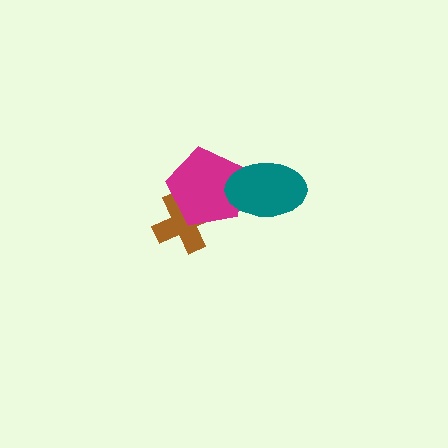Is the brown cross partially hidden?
Yes, it is partially covered by another shape.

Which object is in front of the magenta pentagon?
The teal ellipse is in front of the magenta pentagon.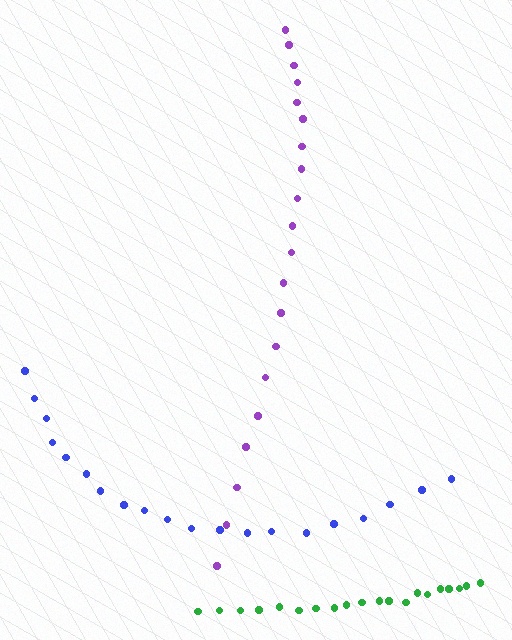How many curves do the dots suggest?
There are 3 distinct paths.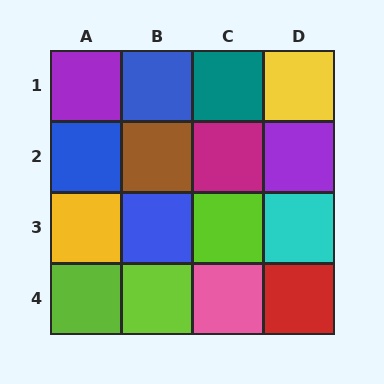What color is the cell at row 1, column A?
Purple.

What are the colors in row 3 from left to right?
Yellow, blue, lime, cyan.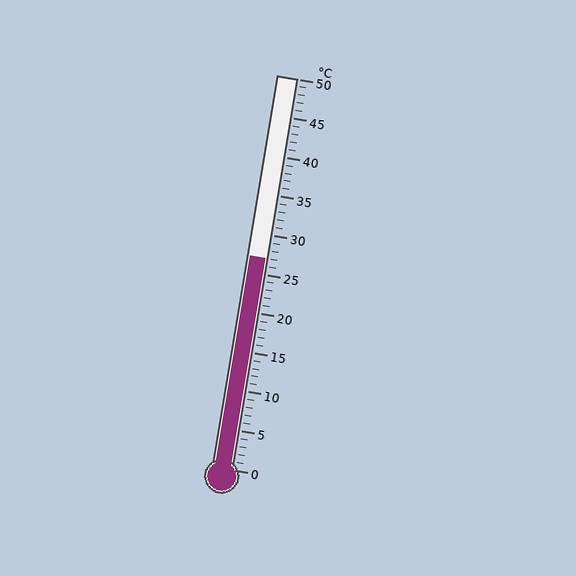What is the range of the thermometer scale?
The thermometer scale ranges from 0°C to 50°C.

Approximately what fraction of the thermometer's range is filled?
The thermometer is filled to approximately 55% of its range.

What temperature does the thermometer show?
The thermometer shows approximately 27°C.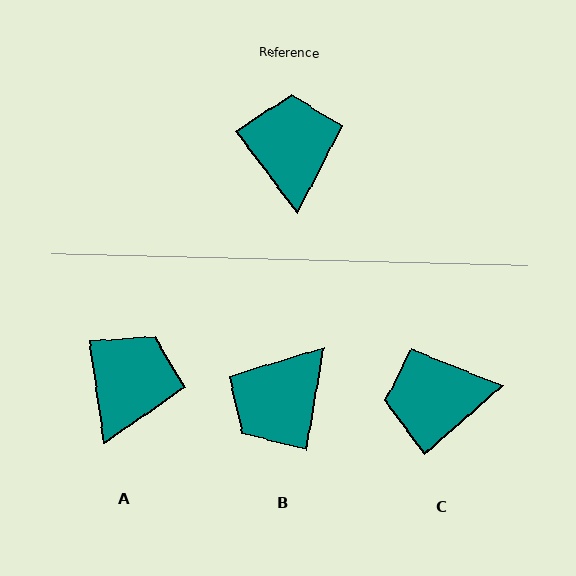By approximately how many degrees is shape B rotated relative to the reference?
Approximately 133 degrees counter-clockwise.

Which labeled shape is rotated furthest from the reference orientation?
B, about 133 degrees away.